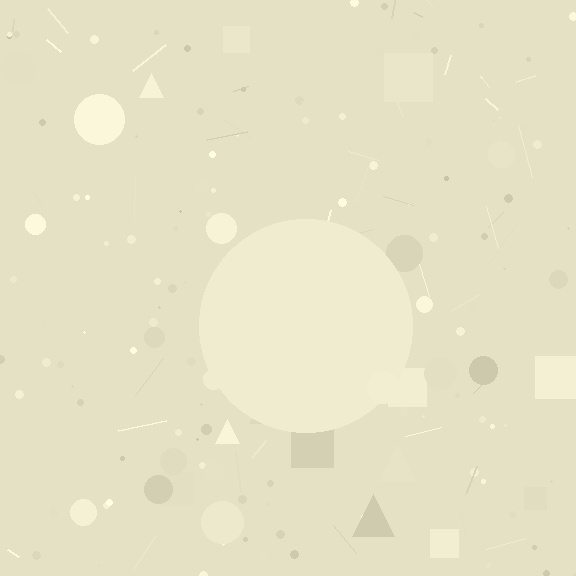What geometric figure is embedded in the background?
A circle is embedded in the background.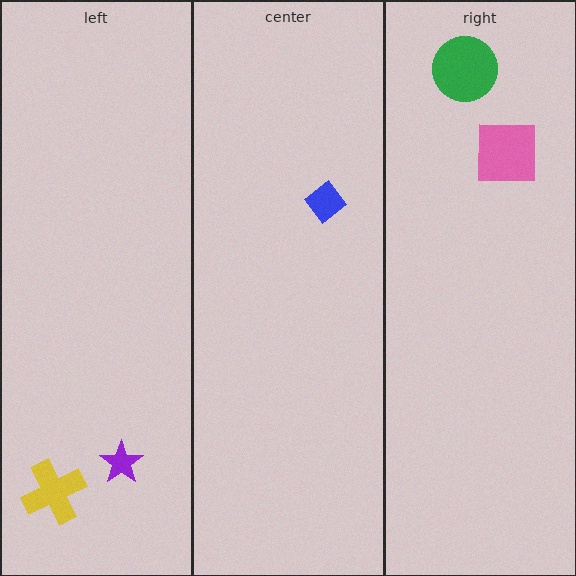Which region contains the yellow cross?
The left region.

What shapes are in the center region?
The blue diamond.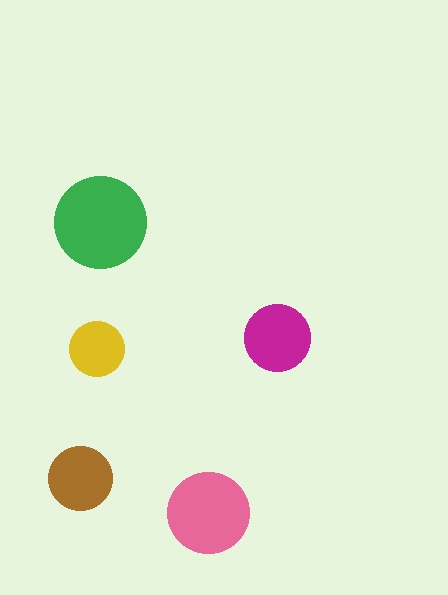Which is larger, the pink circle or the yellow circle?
The pink one.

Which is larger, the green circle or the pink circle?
The green one.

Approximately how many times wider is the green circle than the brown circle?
About 1.5 times wider.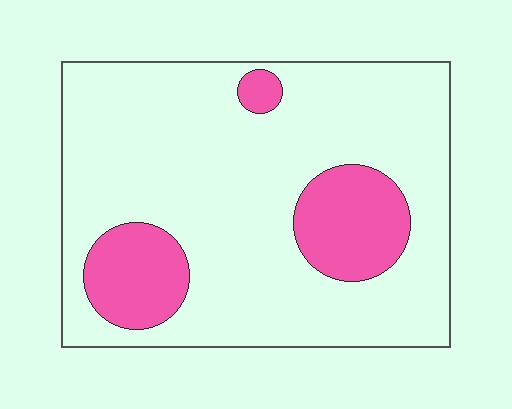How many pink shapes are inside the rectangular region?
3.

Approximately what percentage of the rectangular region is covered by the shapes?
Approximately 20%.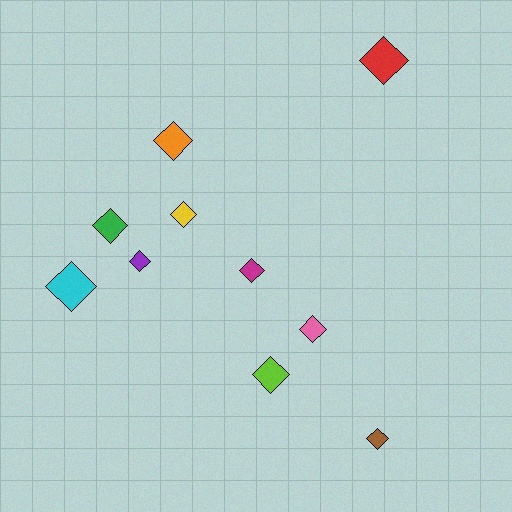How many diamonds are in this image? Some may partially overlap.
There are 10 diamonds.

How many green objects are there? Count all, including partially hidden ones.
There is 1 green object.